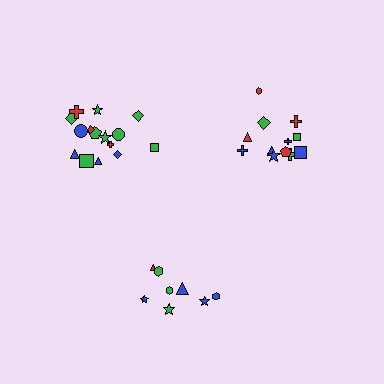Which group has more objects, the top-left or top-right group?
The top-left group.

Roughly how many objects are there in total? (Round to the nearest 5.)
Roughly 35 objects in total.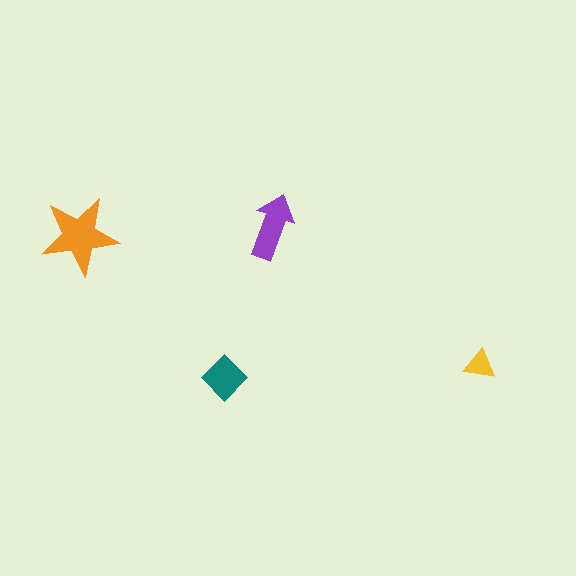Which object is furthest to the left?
The orange star is leftmost.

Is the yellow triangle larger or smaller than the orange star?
Smaller.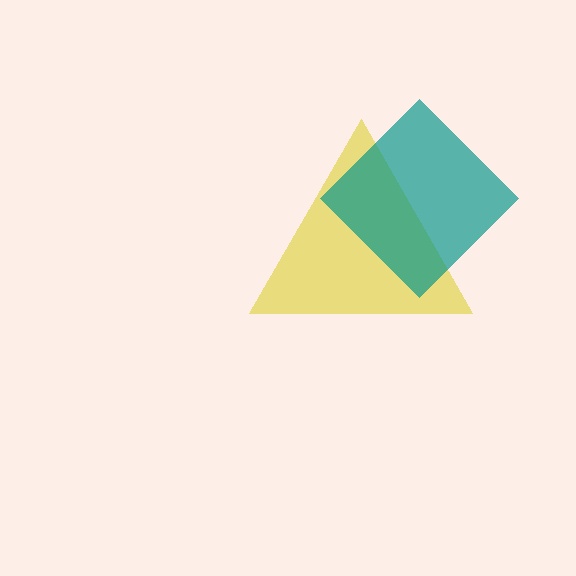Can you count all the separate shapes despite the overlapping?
Yes, there are 2 separate shapes.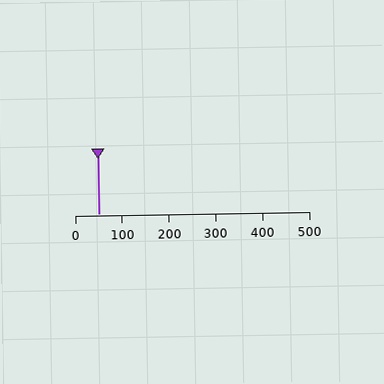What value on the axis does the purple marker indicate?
The marker indicates approximately 50.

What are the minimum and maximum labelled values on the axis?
The axis runs from 0 to 500.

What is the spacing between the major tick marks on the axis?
The major ticks are spaced 100 apart.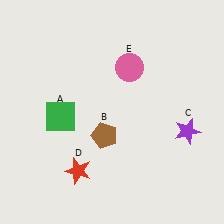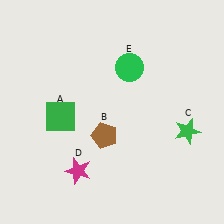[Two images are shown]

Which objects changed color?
C changed from purple to green. D changed from red to magenta. E changed from pink to green.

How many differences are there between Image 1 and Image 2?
There are 3 differences between the two images.